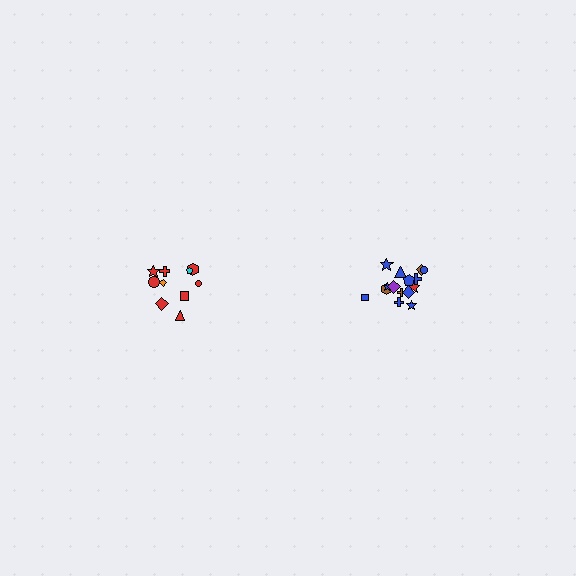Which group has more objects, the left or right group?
The right group.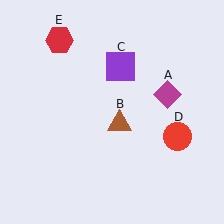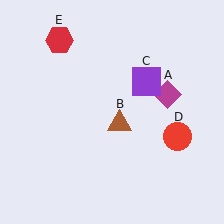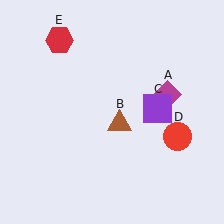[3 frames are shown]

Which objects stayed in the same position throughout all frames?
Magenta diamond (object A) and brown triangle (object B) and red circle (object D) and red hexagon (object E) remained stationary.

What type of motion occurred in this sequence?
The purple square (object C) rotated clockwise around the center of the scene.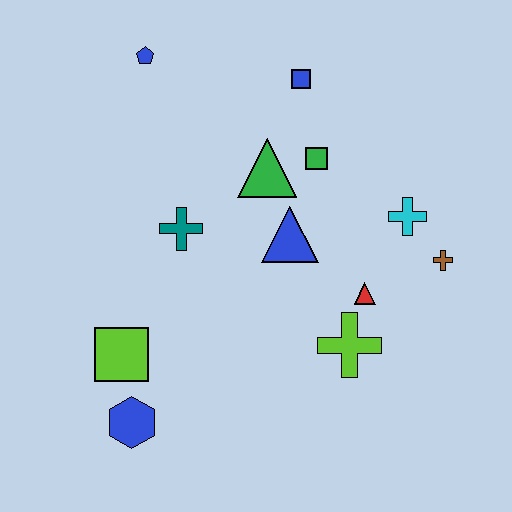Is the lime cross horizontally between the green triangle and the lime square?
No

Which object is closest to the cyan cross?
The brown cross is closest to the cyan cross.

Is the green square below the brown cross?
No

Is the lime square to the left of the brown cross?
Yes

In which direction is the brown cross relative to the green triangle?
The brown cross is to the right of the green triangle.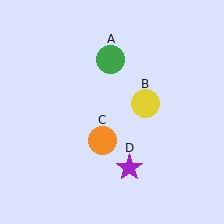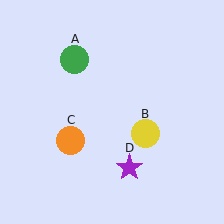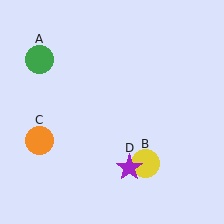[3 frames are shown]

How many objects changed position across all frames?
3 objects changed position: green circle (object A), yellow circle (object B), orange circle (object C).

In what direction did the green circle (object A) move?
The green circle (object A) moved left.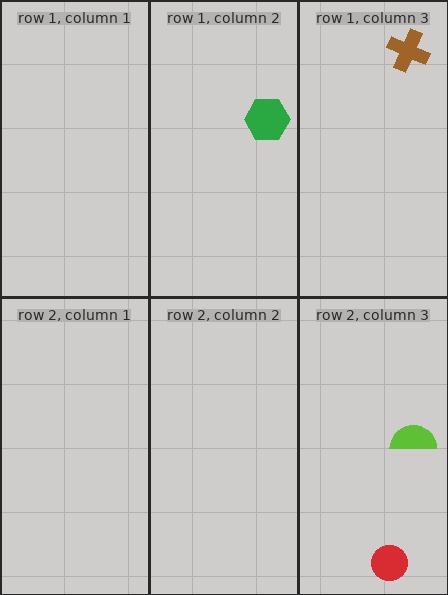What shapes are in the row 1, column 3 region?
The brown cross.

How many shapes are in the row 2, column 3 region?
2.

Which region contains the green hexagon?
The row 1, column 2 region.